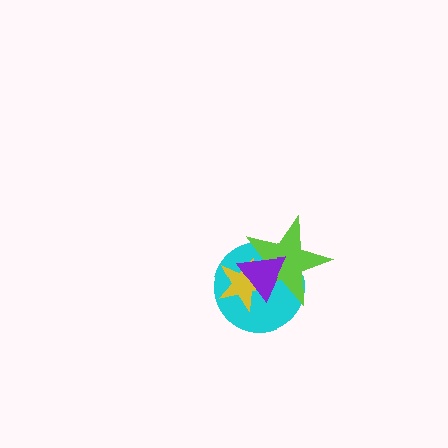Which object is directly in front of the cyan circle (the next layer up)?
The lime star is directly in front of the cyan circle.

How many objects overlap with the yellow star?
3 objects overlap with the yellow star.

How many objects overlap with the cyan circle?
3 objects overlap with the cyan circle.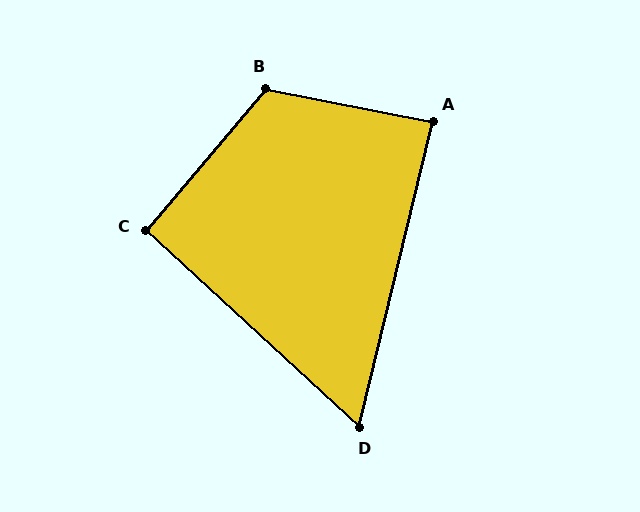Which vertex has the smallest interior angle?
D, at approximately 61 degrees.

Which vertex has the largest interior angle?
B, at approximately 119 degrees.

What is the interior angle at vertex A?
Approximately 87 degrees (approximately right).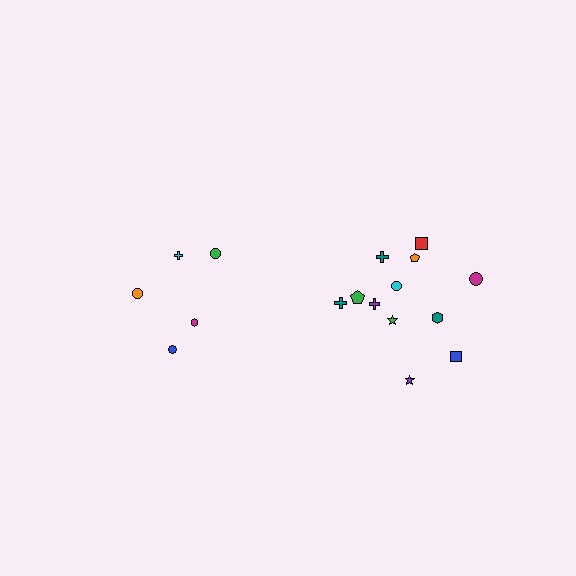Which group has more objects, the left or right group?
The right group.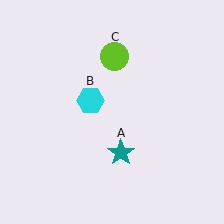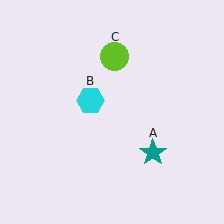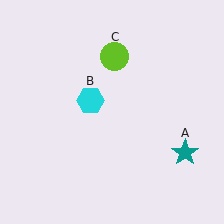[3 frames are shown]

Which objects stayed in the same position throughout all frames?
Cyan hexagon (object B) and lime circle (object C) remained stationary.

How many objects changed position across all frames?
1 object changed position: teal star (object A).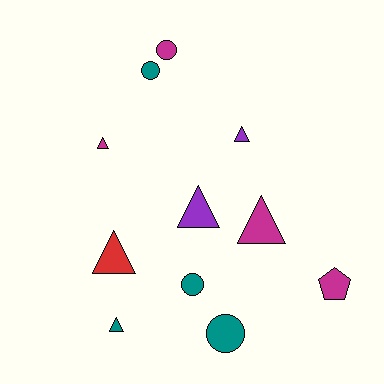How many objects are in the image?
There are 11 objects.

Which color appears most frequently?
Magenta, with 4 objects.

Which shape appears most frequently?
Triangle, with 6 objects.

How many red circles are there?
There are no red circles.